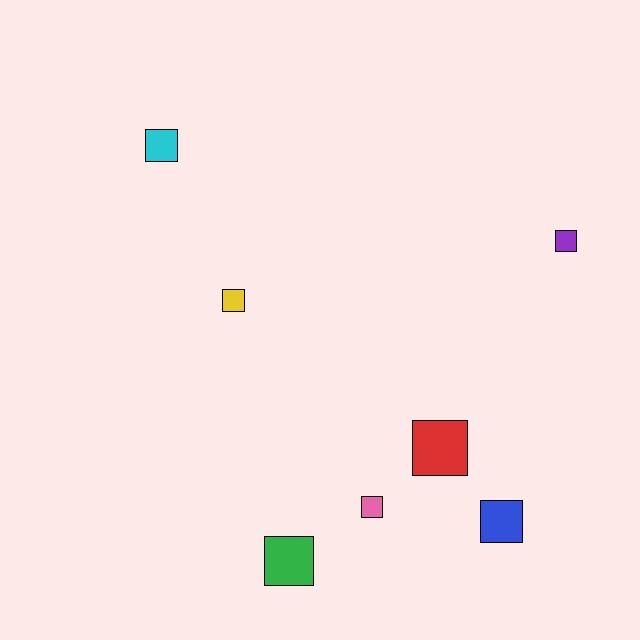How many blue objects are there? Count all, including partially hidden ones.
There is 1 blue object.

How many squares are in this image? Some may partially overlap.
There are 7 squares.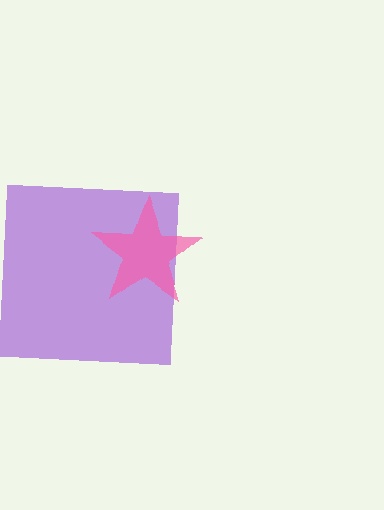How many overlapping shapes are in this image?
There are 2 overlapping shapes in the image.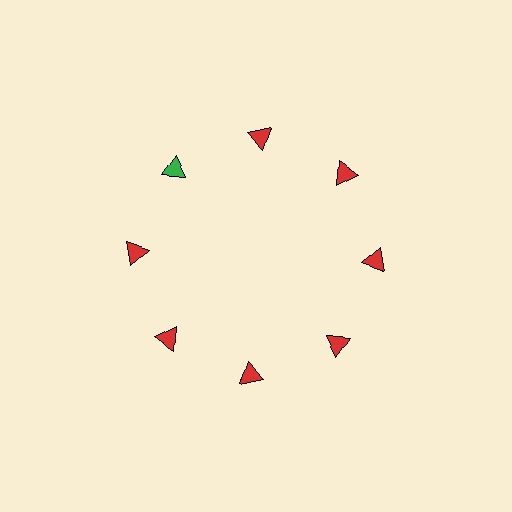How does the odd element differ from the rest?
It has a different color: green instead of red.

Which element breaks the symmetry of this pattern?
The green triangle at roughly the 10 o'clock position breaks the symmetry. All other shapes are red triangles.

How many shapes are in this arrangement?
There are 8 shapes arranged in a ring pattern.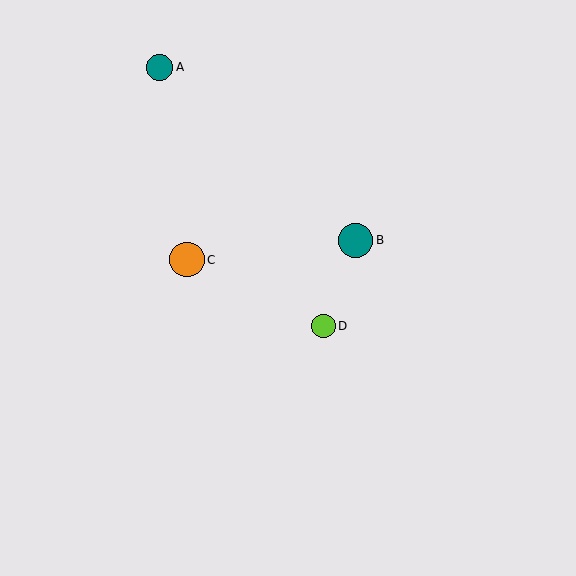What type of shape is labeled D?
Shape D is a lime circle.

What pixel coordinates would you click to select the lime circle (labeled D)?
Click at (323, 326) to select the lime circle D.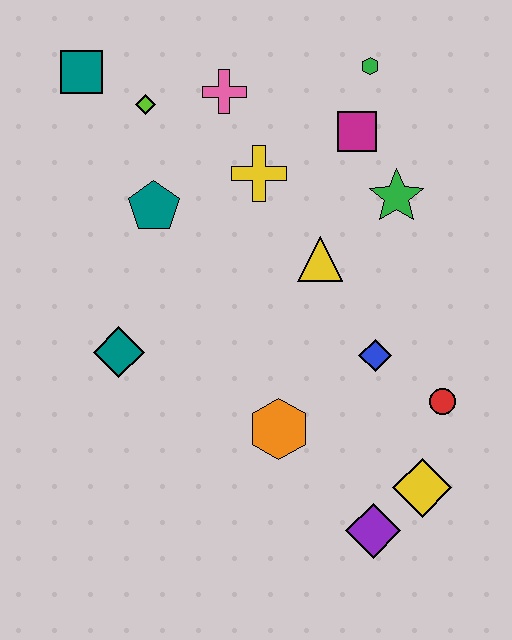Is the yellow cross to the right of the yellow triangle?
No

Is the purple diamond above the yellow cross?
No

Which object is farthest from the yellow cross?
The purple diamond is farthest from the yellow cross.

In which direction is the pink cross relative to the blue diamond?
The pink cross is above the blue diamond.